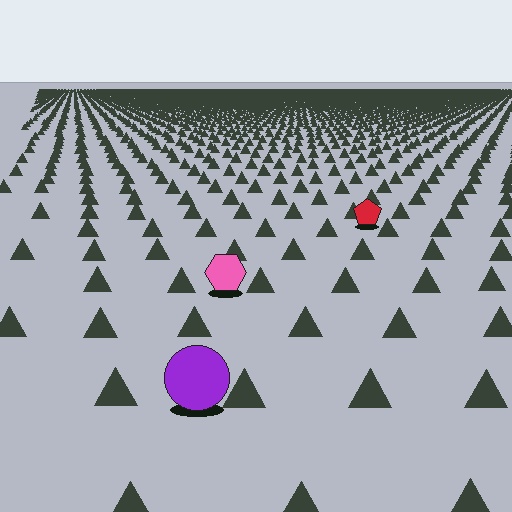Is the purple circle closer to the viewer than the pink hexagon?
Yes. The purple circle is closer — you can tell from the texture gradient: the ground texture is coarser near it.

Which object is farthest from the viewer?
The red pentagon is farthest from the viewer. It appears smaller and the ground texture around it is denser.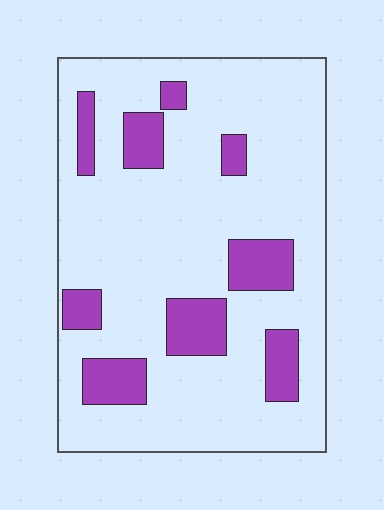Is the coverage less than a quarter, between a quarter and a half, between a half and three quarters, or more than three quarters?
Less than a quarter.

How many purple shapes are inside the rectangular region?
9.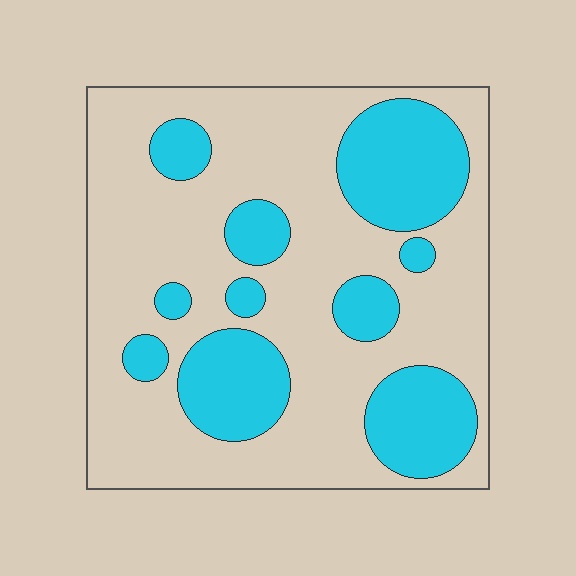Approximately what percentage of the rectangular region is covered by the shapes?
Approximately 30%.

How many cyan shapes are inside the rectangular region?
10.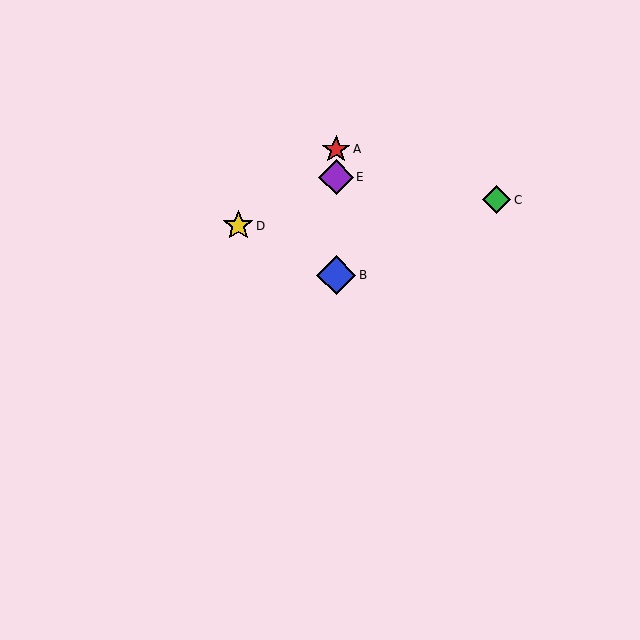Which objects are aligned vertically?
Objects A, B, E are aligned vertically.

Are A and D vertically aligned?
No, A is at x≈336 and D is at x≈238.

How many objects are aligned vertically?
3 objects (A, B, E) are aligned vertically.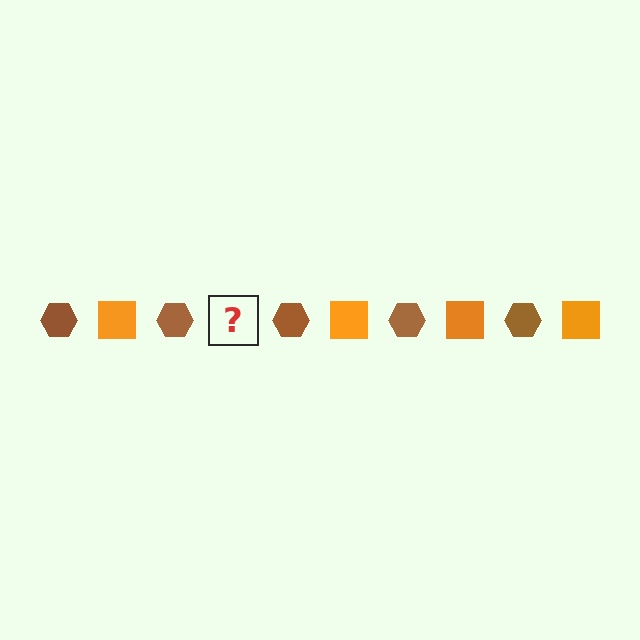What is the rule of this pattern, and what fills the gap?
The rule is that the pattern alternates between brown hexagon and orange square. The gap should be filled with an orange square.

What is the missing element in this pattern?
The missing element is an orange square.